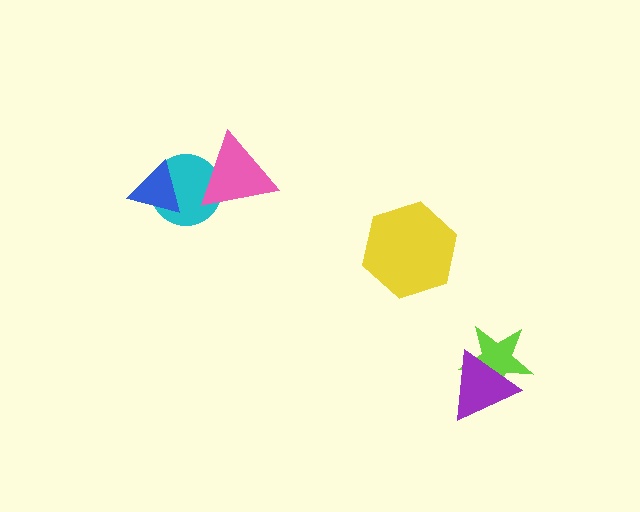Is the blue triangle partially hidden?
No, no other shape covers it.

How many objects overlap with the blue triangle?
1 object overlaps with the blue triangle.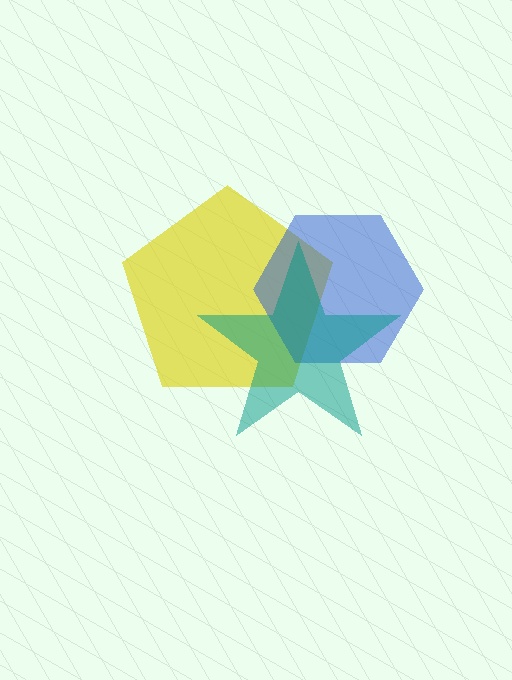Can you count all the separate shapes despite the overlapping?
Yes, there are 3 separate shapes.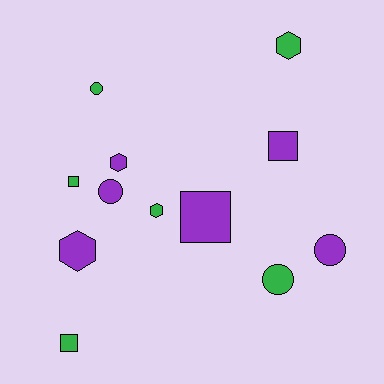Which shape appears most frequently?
Circle, with 4 objects.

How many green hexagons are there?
There are 2 green hexagons.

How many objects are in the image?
There are 12 objects.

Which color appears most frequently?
Green, with 6 objects.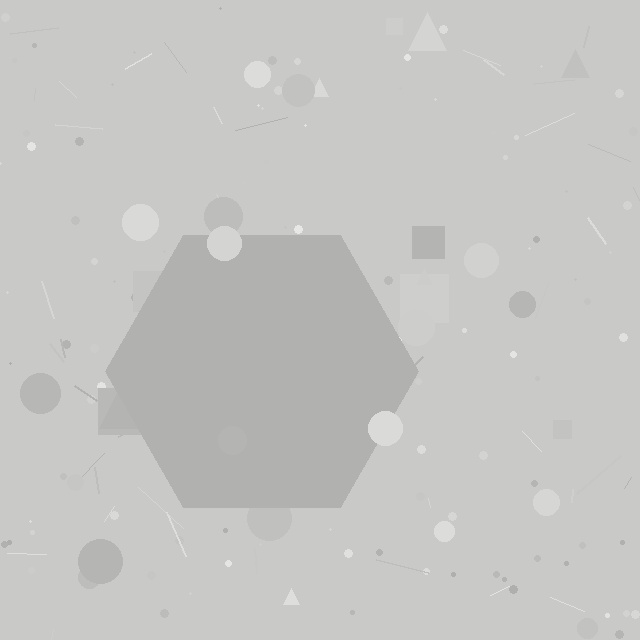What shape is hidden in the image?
A hexagon is hidden in the image.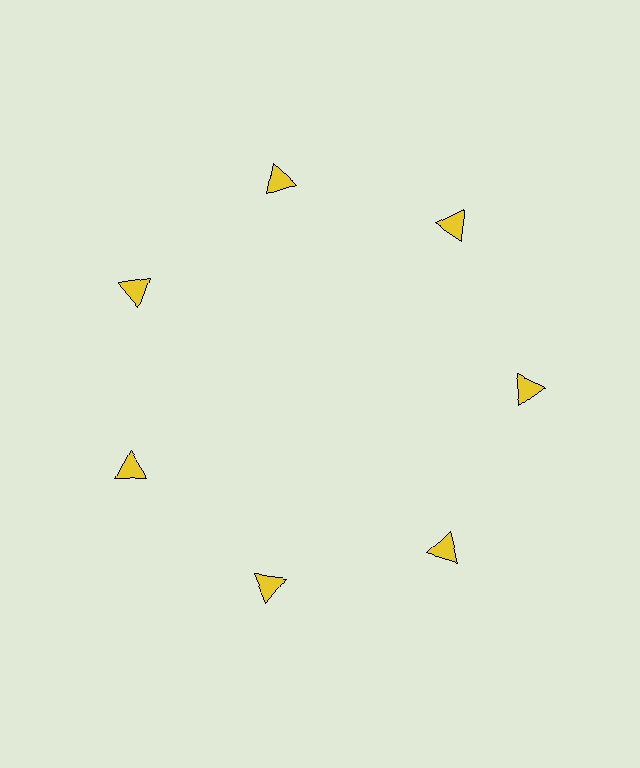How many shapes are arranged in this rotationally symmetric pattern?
There are 7 shapes, arranged in 7 groups of 1.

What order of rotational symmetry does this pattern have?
This pattern has 7-fold rotational symmetry.